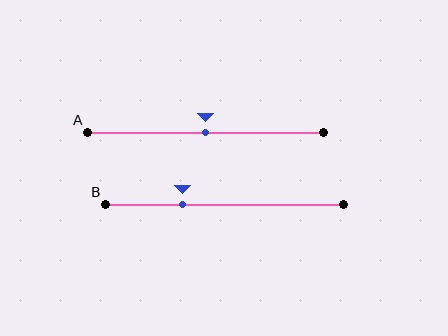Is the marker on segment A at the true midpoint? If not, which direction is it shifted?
Yes, the marker on segment A is at the true midpoint.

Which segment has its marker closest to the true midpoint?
Segment A has its marker closest to the true midpoint.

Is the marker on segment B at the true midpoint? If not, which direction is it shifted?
No, the marker on segment B is shifted to the left by about 18% of the segment length.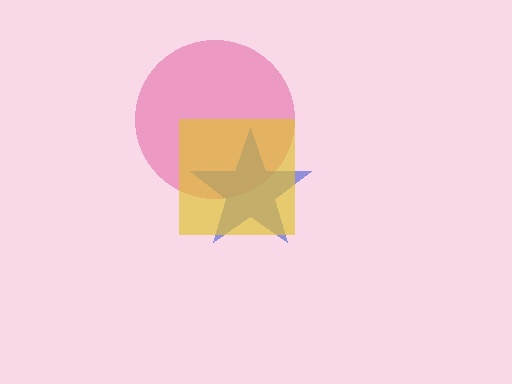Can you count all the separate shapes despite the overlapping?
Yes, there are 3 separate shapes.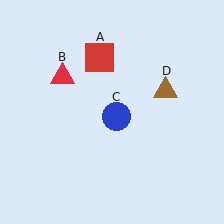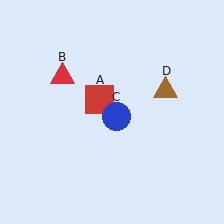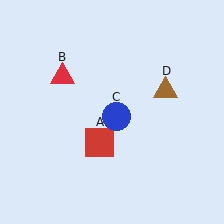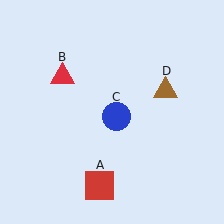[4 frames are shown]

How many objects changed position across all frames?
1 object changed position: red square (object A).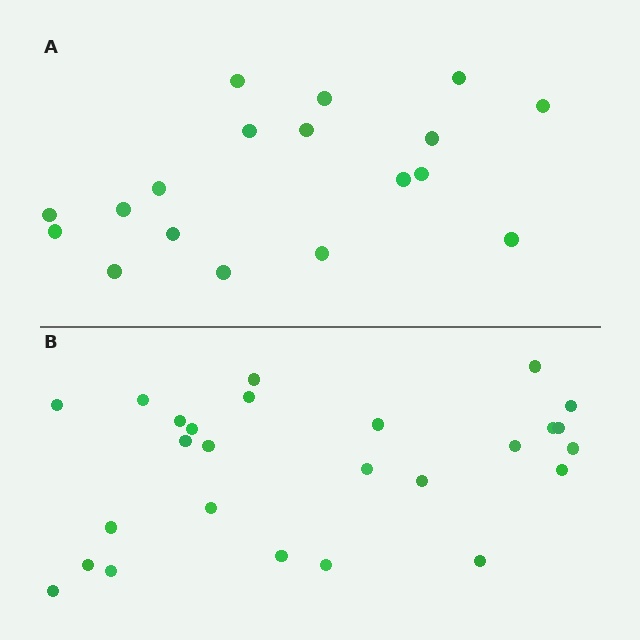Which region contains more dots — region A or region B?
Region B (the bottom region) has more dots.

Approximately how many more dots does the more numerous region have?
Region B has roughly 8 or so more dots than region A.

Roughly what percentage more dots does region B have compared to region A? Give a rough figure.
About 45% more.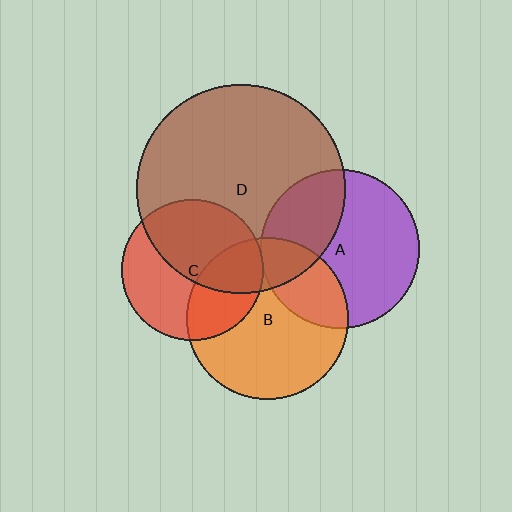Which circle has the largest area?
Circle D (brown).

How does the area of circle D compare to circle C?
Approximately 2.2 times.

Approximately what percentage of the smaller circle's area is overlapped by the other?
Approximately 35%.